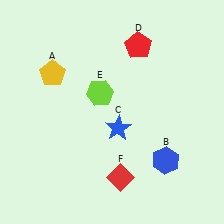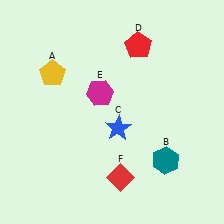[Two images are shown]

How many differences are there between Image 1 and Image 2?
There are 2 differences between the two images.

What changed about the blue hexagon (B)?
In Image 1, B is blue. In Image 2, it changed to teal.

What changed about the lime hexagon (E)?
In Image 1, E is lime. In Image 2, it changed to magenta.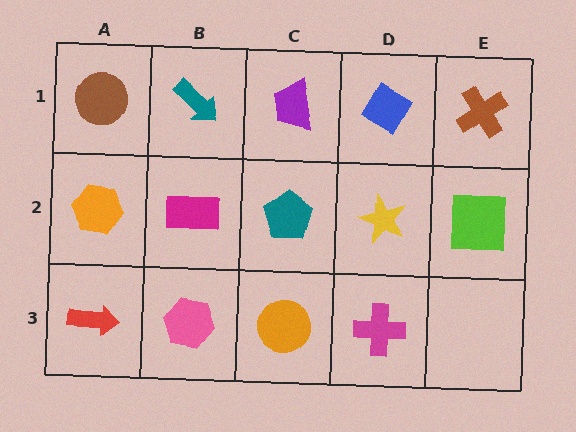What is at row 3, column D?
A magenta cross.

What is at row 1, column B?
A teal arrow.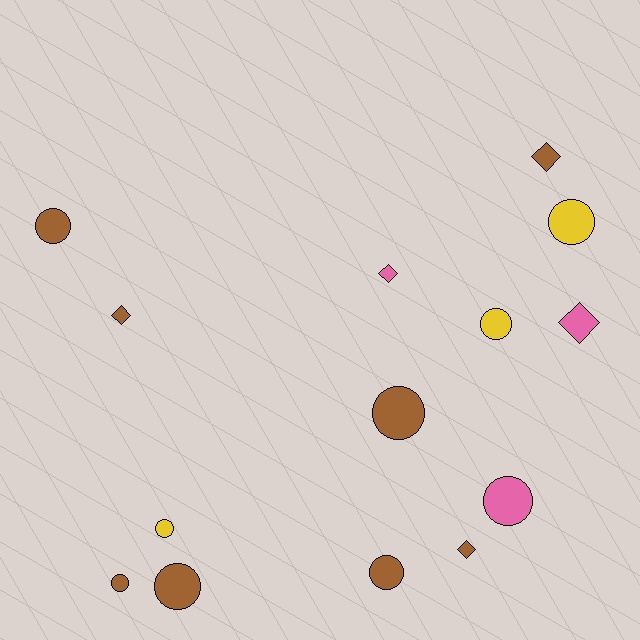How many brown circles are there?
There are 5 brown circles.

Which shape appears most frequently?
Circle, with 9 objects.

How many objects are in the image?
There are 14 objects.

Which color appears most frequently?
Brown, with 8 objects.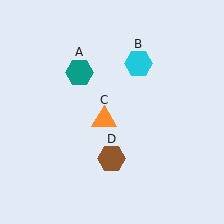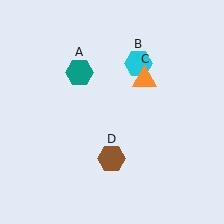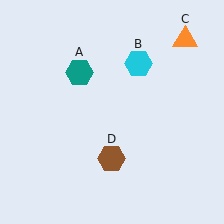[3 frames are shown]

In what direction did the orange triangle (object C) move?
The orange triangle (object C) moved up and to the right.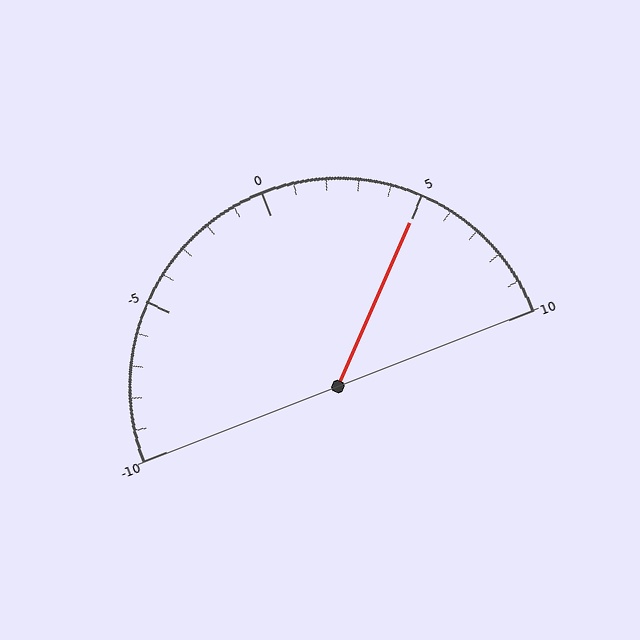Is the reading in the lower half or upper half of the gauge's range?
The reading is in the upper half of the range (-10 to 10).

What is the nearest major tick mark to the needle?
The nearest major tick mark is 5.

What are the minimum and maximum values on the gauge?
The gauge ranges from -10 to 10.